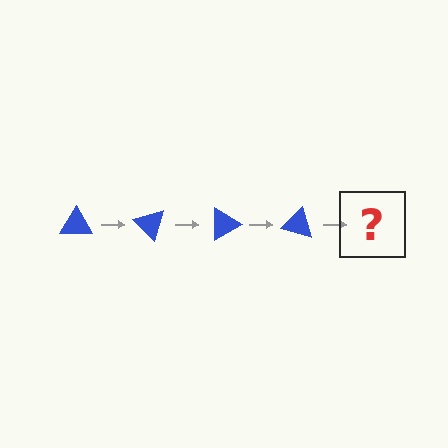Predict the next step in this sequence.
The next step is a blue triangle rotated 180 degrees.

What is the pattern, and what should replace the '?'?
The pattern is that the triangle rotates 45 degrees each step. The '?' should be a blue triangle rotated 180 degrees.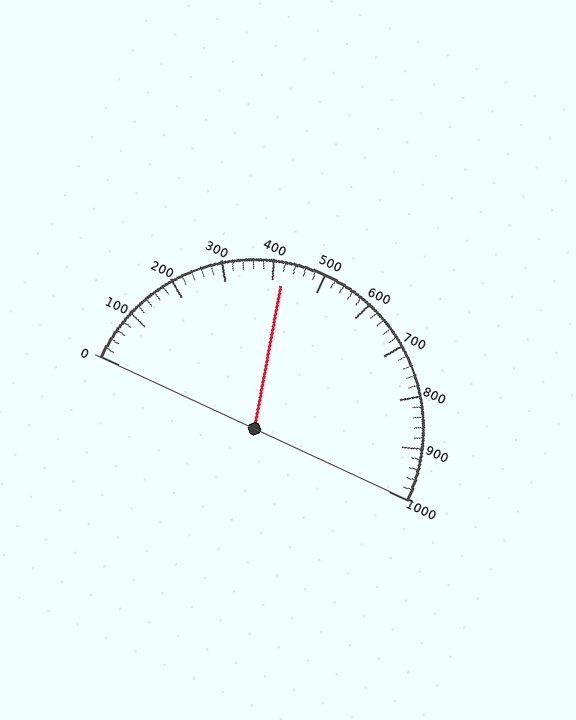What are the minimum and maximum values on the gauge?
The gauge ranges from 0 to 1000.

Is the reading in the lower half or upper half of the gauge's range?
The reading is in the lower half of the range (0 to 1000).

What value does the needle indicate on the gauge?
The needle indicates approximately 420.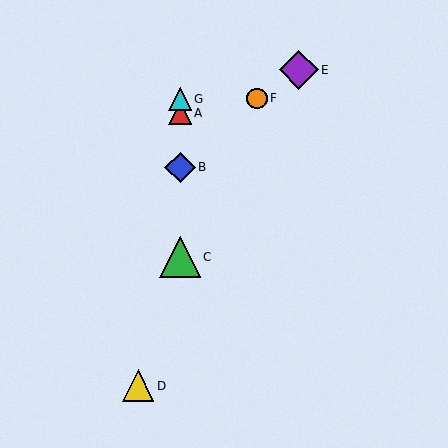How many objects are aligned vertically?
4 objects (A, B, C, G) are aligned vertically.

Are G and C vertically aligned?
Yes, both are at x≈180.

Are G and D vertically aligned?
No, G is at x≈180 and D is at x≈138.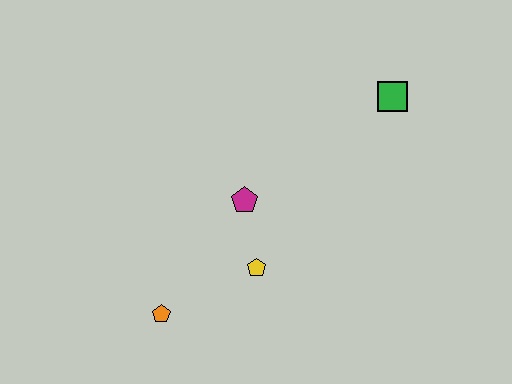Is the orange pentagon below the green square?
Yes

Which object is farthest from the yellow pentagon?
The green square is farthest from the yellow pentagon.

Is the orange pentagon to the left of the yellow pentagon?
Yes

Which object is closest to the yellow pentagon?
The magenta pentagon is closest to the yellow pentagon.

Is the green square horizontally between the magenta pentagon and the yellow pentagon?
No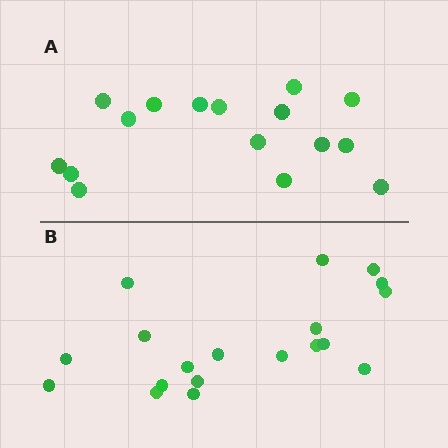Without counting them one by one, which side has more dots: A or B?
Region B (the bottom region) has more dots.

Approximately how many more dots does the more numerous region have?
Region B has just a few more — roughly 2 or 3 more dots than region A.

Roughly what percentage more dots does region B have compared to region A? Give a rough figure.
About 20% more.